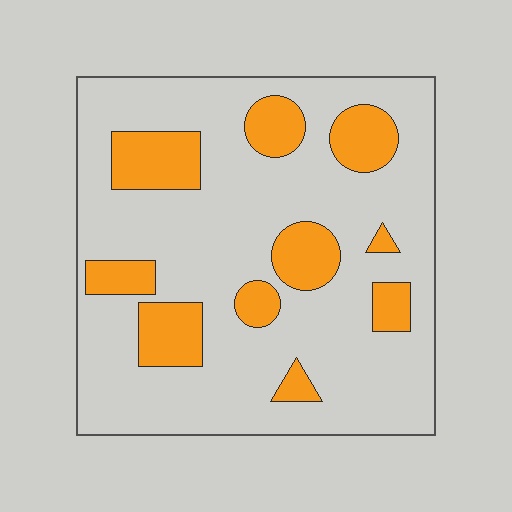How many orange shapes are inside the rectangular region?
10.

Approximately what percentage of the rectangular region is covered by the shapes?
Approximately 20%.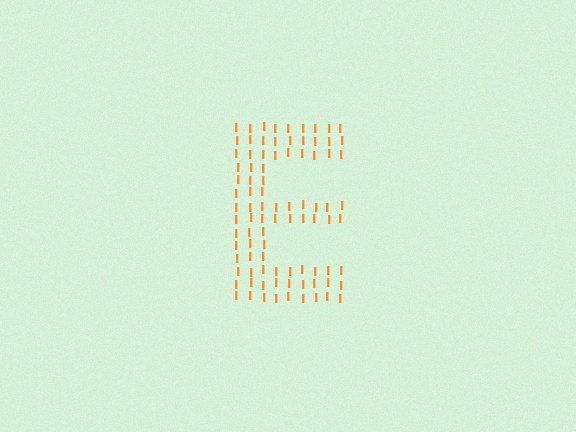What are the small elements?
The small elements are letter I's.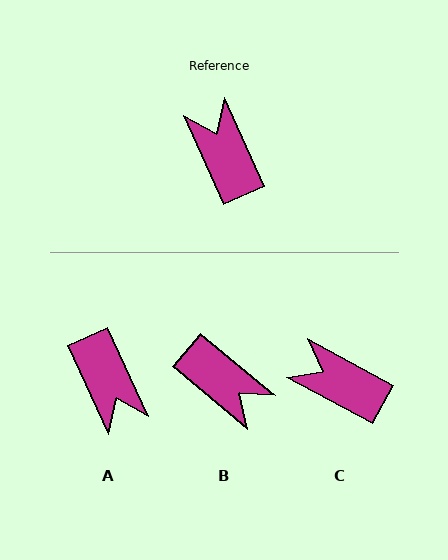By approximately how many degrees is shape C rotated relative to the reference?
Approximately 37 degrees counter-clockwise.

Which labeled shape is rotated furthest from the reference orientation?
A, about 179 degrees away.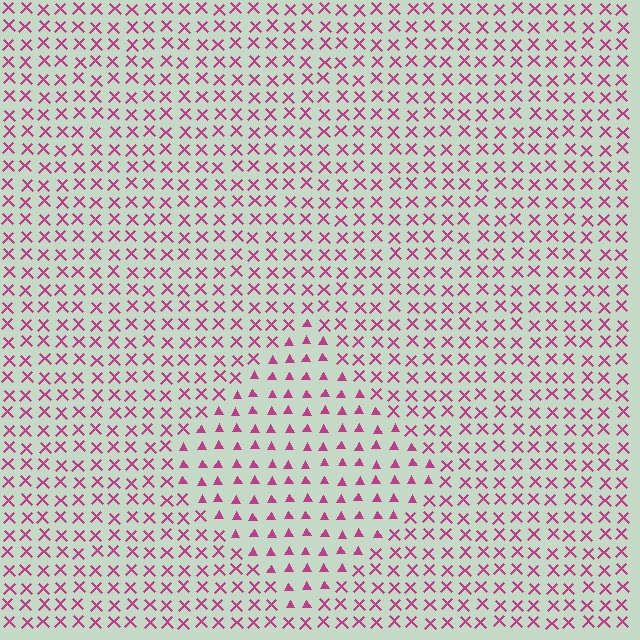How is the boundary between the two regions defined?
The boundary is defined by a change in element shape: triangles inside vs. X marks outside. All elements share the same color and spacing.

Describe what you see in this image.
The image is filled with small magenta elements arranged in a uniform grid. A diamond-shaped region contains triangles, while the surrounding area contains X marks. The boundary is defined purely by the change in element shape.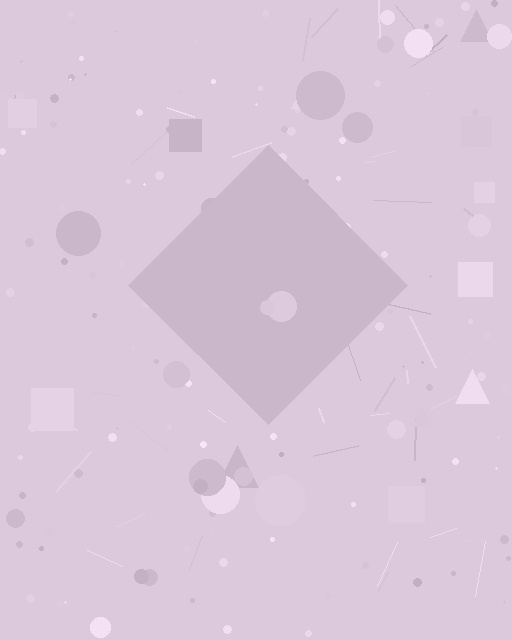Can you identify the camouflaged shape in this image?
The camouflaged shape is a diamond.